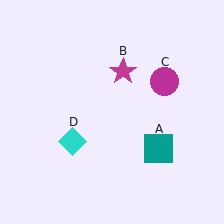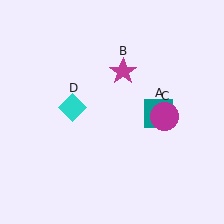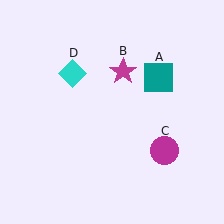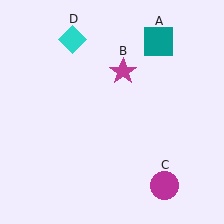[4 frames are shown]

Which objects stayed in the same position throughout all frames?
Magenta star (object B) remained stationary.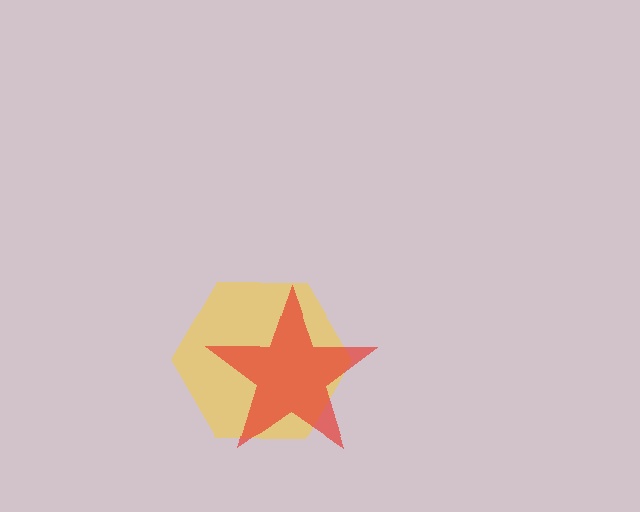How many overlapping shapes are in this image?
There are 2 overlapping shapes in the image.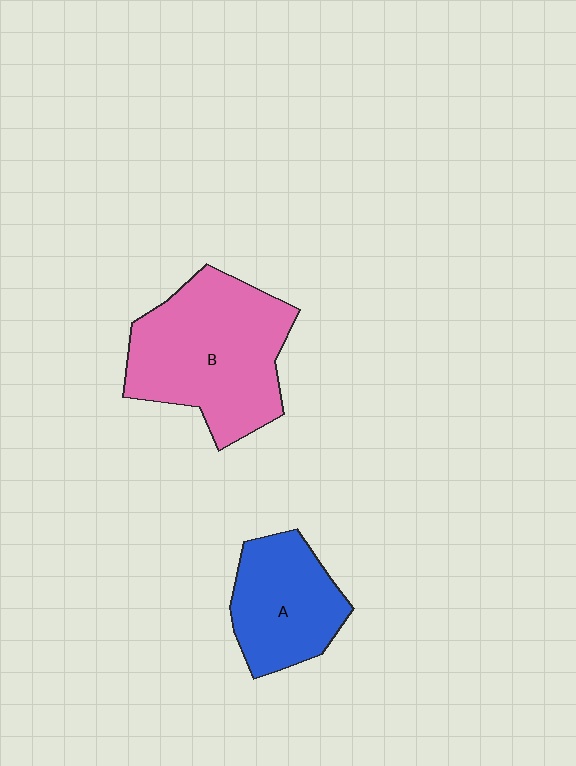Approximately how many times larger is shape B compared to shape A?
Approximately 1.6 times.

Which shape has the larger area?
Shape B (pink).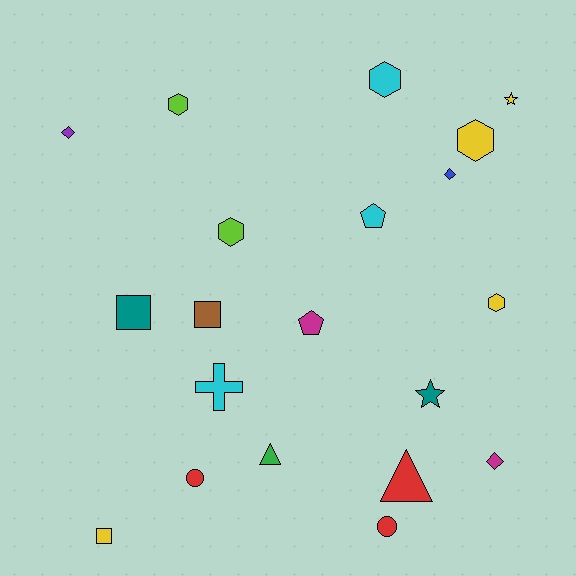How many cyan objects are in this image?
There are 3 cyan objects.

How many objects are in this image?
There are 20 objects.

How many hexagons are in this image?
There are 5 hexagons.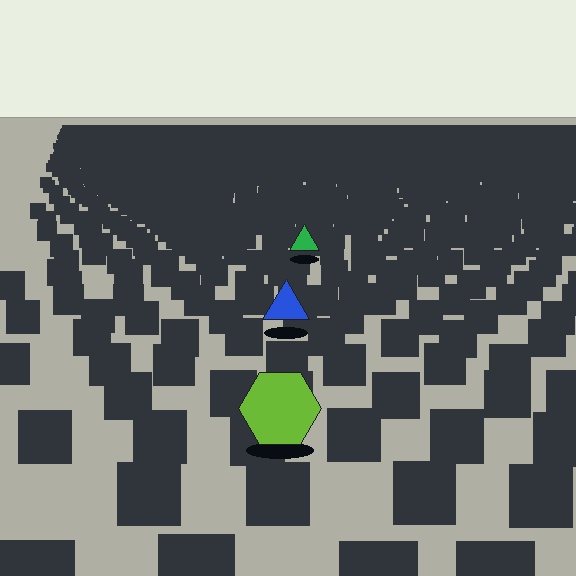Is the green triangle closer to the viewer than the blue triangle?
No. The blue triangle is closer — you can tell from the texture gradient: the ground texture is coarser near it.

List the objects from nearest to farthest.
From nearest to farthest: the lime hexagon, the blue triangle, the green triangle.